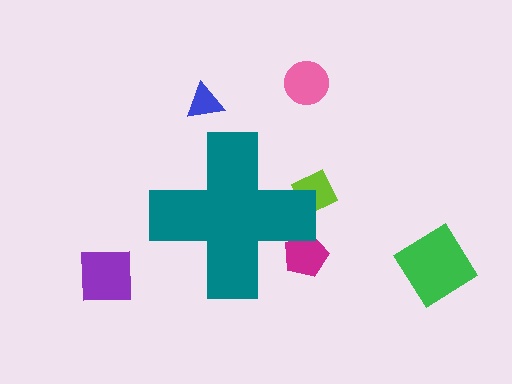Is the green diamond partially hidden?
No, the green diamond is fully visible.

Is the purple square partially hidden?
No, the purple square is fully visible.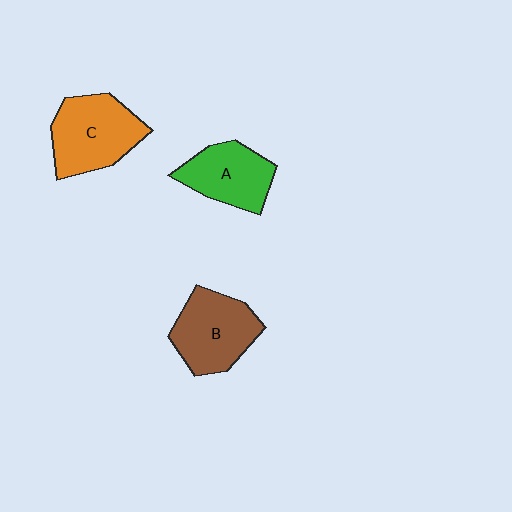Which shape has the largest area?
Shape C (orange).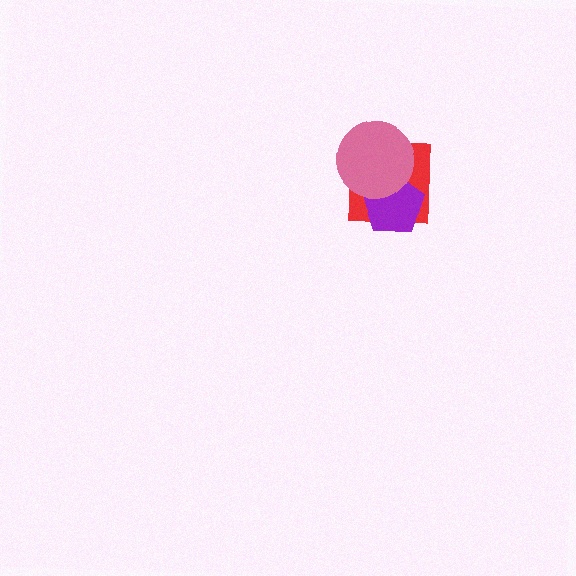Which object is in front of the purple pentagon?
The pink circle is in front of the purple pentagon.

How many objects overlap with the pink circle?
2 objects overlap with the pink circle.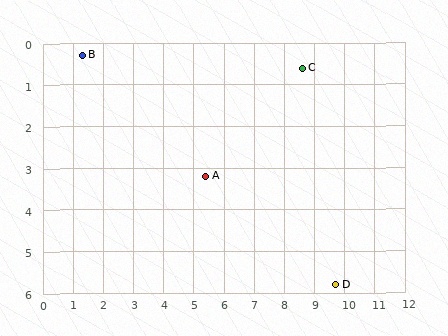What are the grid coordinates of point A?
Point A is at approximately (5.4, 3.2).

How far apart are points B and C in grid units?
Points B and C are about 7.3 grid units apart.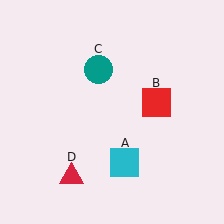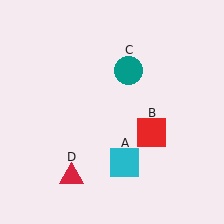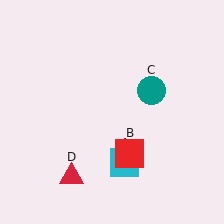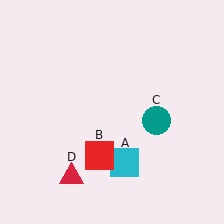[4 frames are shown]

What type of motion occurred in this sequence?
The red square (object B), teal circle (object C) rotated clockwise around the center of the scene.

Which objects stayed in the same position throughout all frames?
Cyan square (object A) and red triangle (object D) remained stationary.